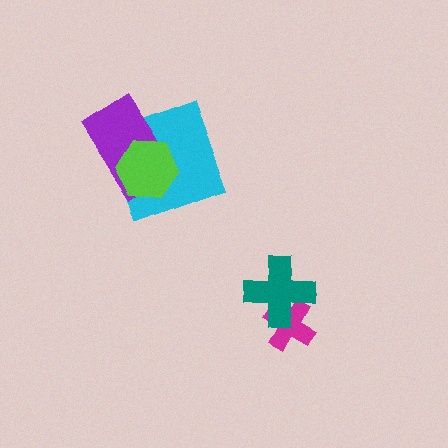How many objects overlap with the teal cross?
1 object overlaps with the teal cross.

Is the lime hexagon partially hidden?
No, no other shape covers it.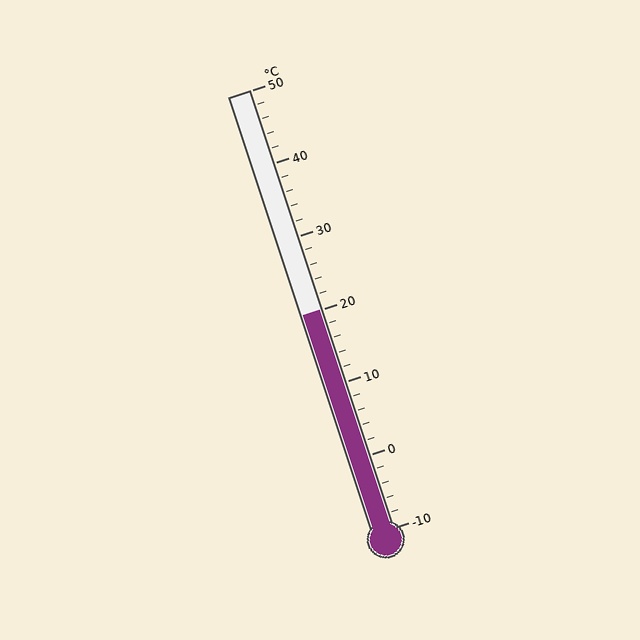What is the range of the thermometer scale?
The thermometer scale ranges from -10°C to 50°C.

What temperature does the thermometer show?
The thermometer shows approximately 20°C.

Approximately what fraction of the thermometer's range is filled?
The thermometer is filled to approximately 50% of its range.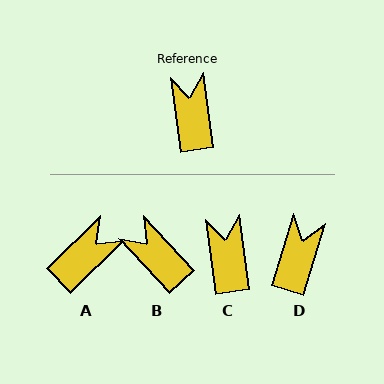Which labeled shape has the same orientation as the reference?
C.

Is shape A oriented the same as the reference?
No, it is off by about 53 degrees.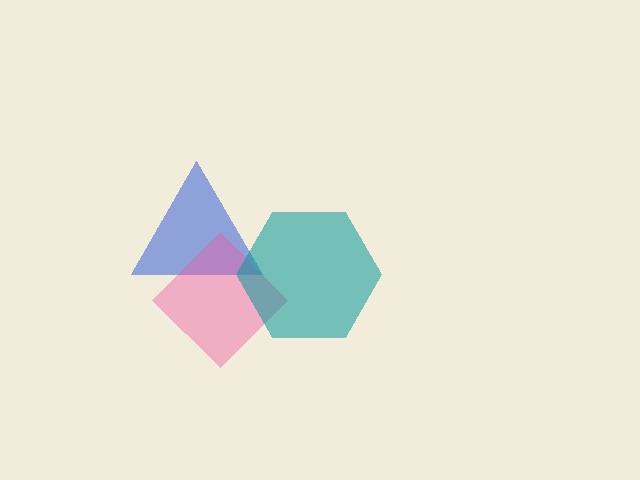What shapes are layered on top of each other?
The layered shapes are: a blue triangle, a pink diamond, a teal hexagon.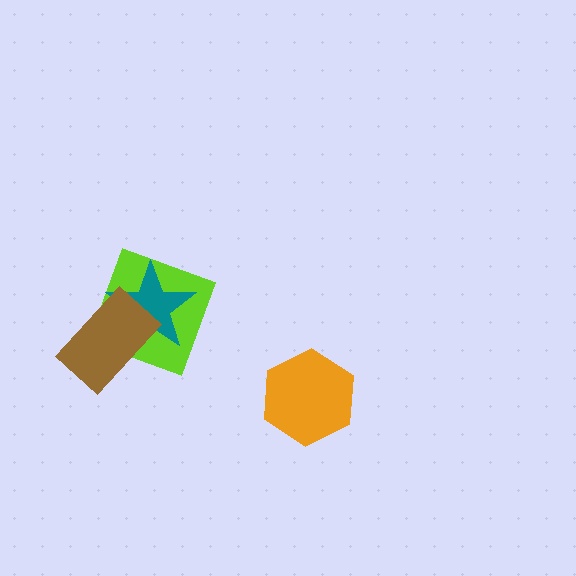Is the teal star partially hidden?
Yes, it is partially covered by another shape.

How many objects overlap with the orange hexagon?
0 objects overlap with the orange hexagon.